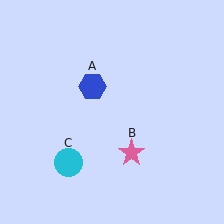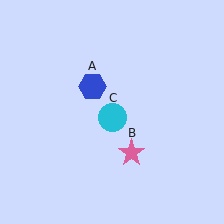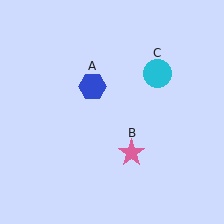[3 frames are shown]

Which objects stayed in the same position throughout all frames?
Blue hexagon (object A) and pink star (object B) remained stationary.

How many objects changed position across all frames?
1 object changed position: cyan circle (object C).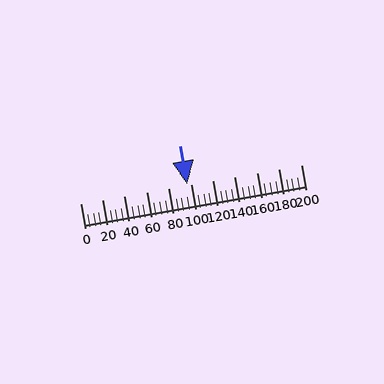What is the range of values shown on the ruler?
The ruler shows values from 0 to 200.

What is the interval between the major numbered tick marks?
The major tick marks are spaced 20 units apart.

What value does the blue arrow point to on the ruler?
The blue arrow points to approximately 97.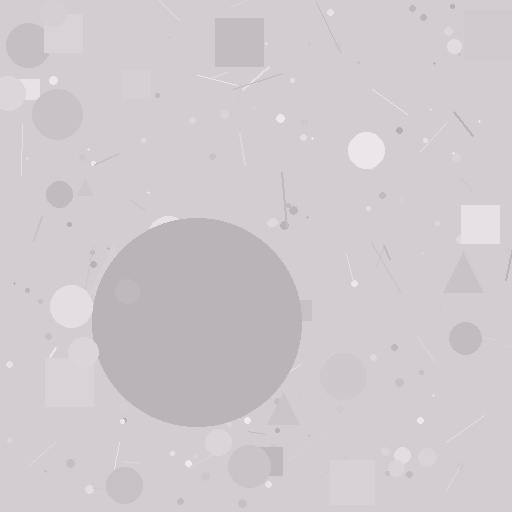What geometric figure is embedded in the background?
A circle is embedded in the background.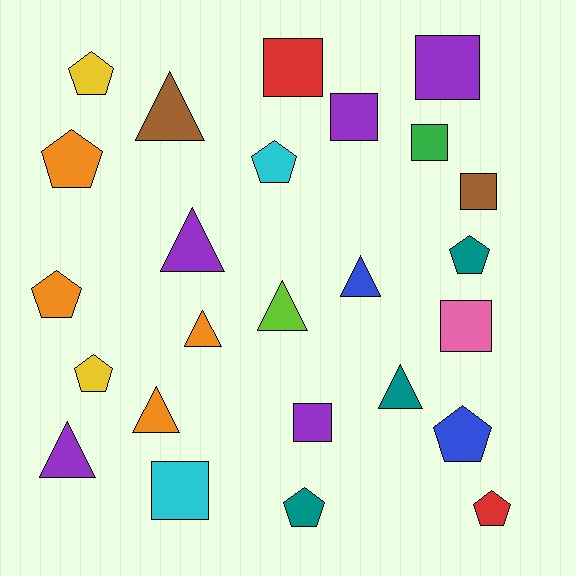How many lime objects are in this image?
There is 1 lime object.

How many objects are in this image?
There are 25 objects.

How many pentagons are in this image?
There are 9 pentagons.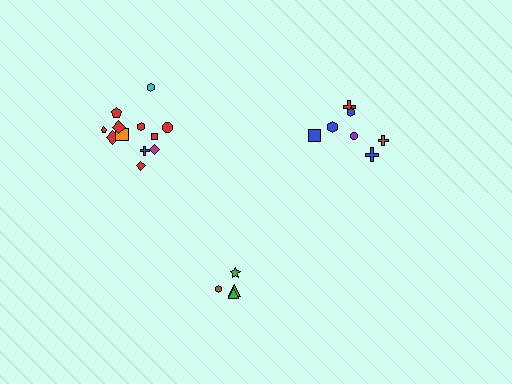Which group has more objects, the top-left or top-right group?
The top-left group.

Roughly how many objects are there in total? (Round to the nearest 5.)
Roughly 25 objects in total.